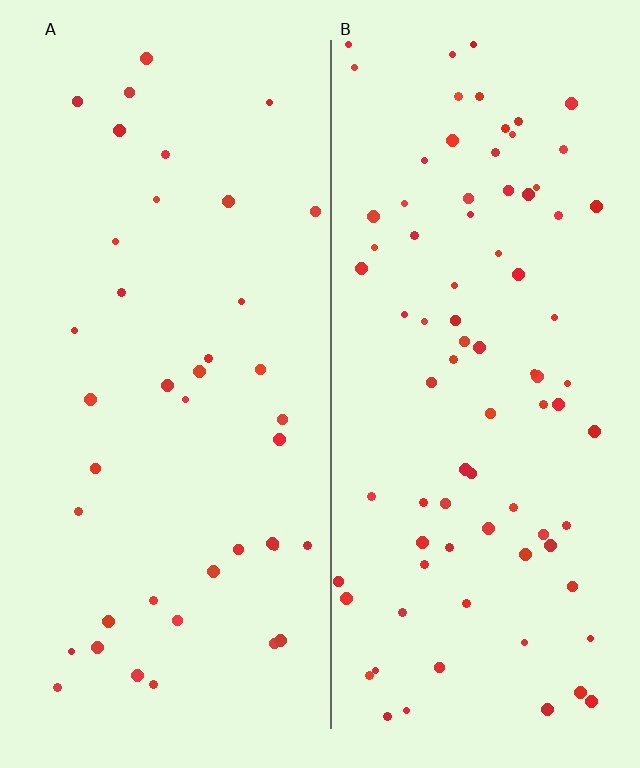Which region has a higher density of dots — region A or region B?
B (the right).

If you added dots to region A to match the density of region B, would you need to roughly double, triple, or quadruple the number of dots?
Approximately double.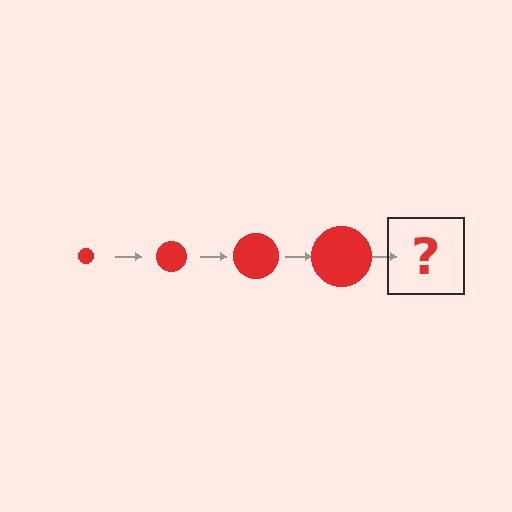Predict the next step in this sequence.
The next step is a red circle, larger than the previous one.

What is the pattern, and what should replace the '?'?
The pattern is that the circle gets progressively larger each step. The '?' should be a red circle, larger than the previous one.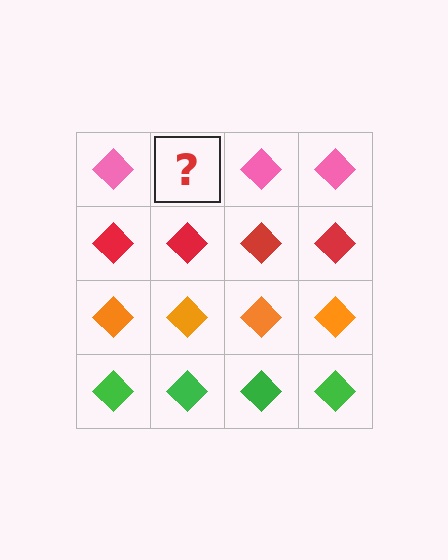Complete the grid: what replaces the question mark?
The question mark should be replaced with a pink diamond.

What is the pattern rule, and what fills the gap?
The rule is that each row has a consistent color. The gap should be filled with a pink diamond.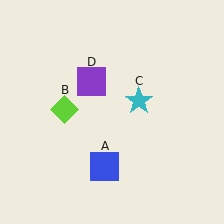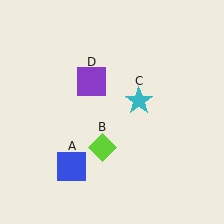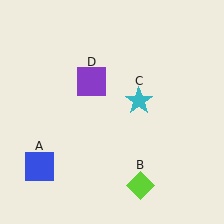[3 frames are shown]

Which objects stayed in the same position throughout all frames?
Cyan star (object C) and purple square (object D) remained stationary.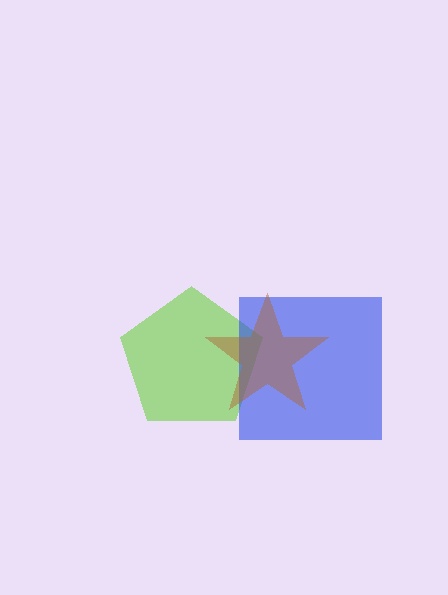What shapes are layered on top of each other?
The layered shapes are: a lime pentagon, a blue square, a brown star.